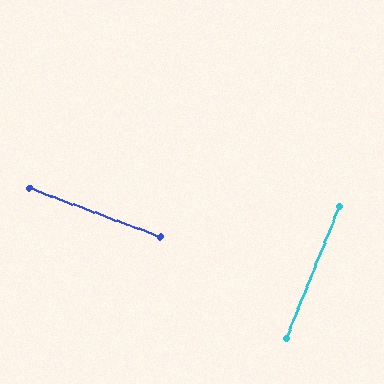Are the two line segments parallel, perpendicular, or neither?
Perpendicular — they meet at approximately 89°.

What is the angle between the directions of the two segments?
Approximately 89 degrees.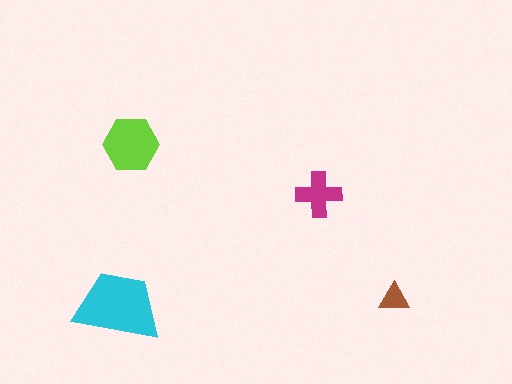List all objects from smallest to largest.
The brown triangle, the magenta cross, the lime hexagon, the cyan trapezoid.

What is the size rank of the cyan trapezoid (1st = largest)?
1st.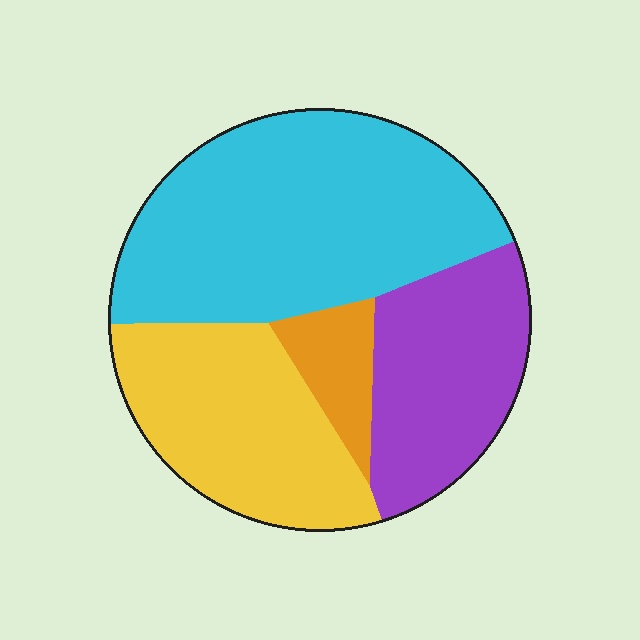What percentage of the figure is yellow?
Yellow takes up about one quarter (1/4) of the figure.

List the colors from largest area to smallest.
From largest to smallest: cyan, yellow, purple, orange.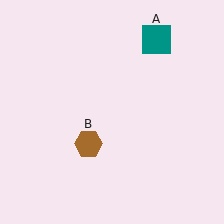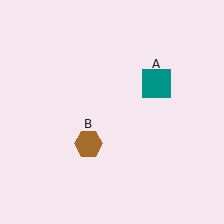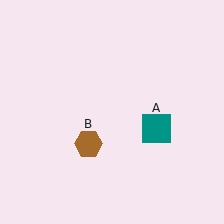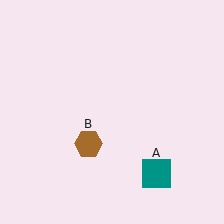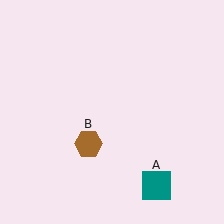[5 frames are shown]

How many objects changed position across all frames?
1 object changed position: teal square (object A).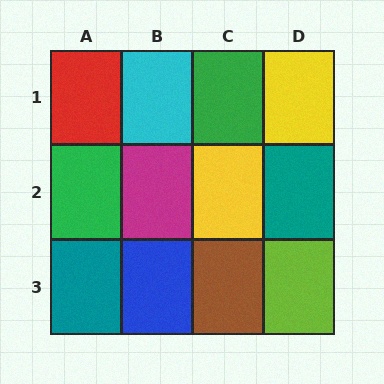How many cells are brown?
1 cell is brown.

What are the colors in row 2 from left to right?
Green, magenta, yellow, teal.